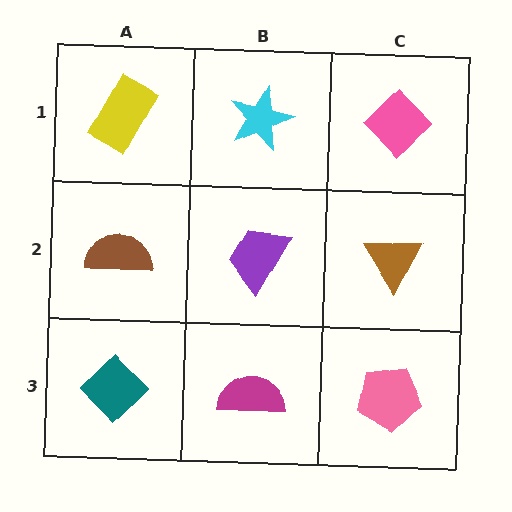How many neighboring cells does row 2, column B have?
4.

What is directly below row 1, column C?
A brown triangle.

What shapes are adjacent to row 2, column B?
A cyan star (row 1, column B), a magenta semicircle (row 3, column B), a brown semicircle (row 2, column A), a brown triangle (row 2, column C).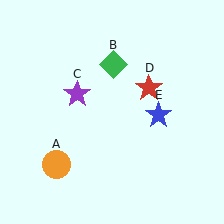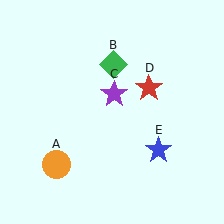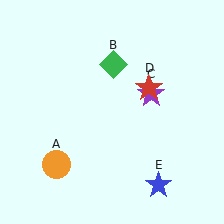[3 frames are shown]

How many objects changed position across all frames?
2 objects changed position: purple star (object C), blue star (object E).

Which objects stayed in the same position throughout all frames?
Orange circle (object A) and green diamond (object B) and red star (object D) remained stationary.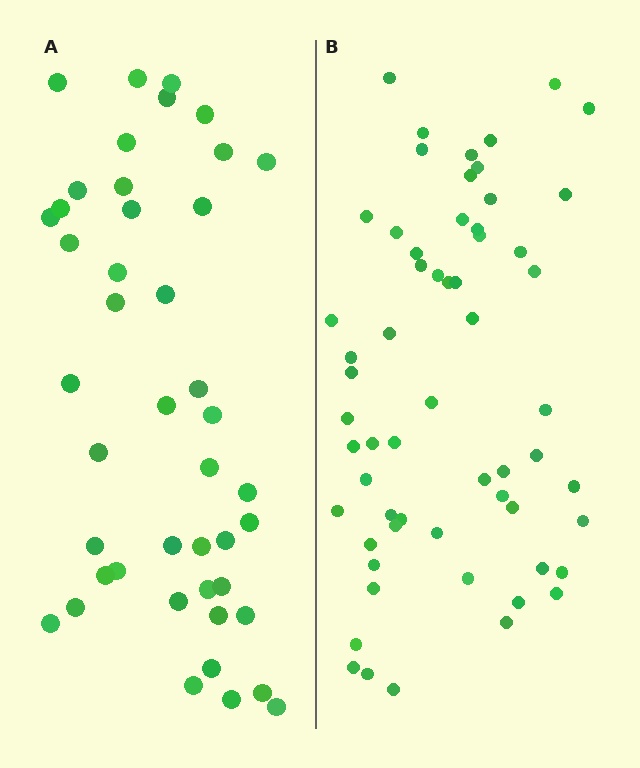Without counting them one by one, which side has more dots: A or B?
Region B (the right region) has more dots.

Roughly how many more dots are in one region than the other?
Region B has approximately 15 more dots than region A.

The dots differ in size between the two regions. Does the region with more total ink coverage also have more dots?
No. Region A has more total ink coverage because its dots are larger, but region B actually contains more individual dots. Total area can be misleading — the number of items is what matters here.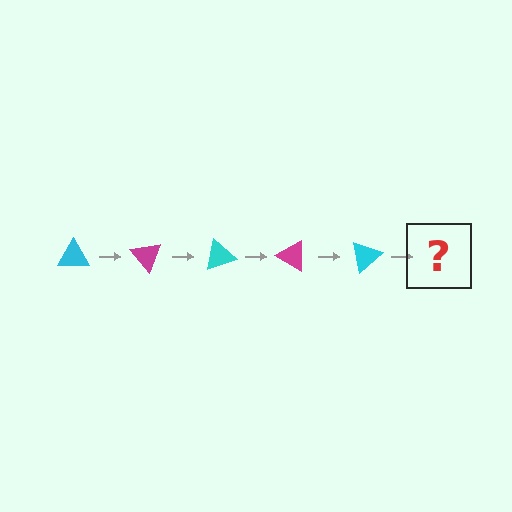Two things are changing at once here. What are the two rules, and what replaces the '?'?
The two rules are that it rotates 50 degrees each step and the color cycles through cyan and magenta. The '?' should be a magenta triangle, rotated 250 degrees from the start.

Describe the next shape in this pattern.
It should be a magenta triangle, rotated 250 degrees from the start.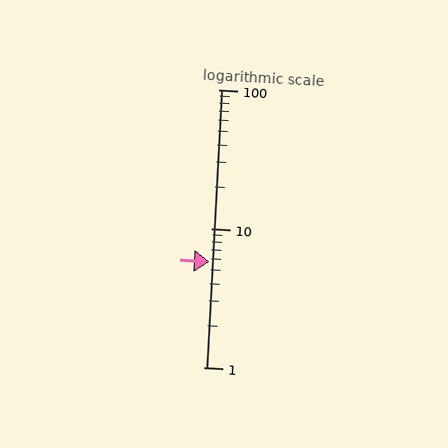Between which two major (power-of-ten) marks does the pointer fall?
The pointer is between 1 and 10.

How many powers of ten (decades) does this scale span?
The scale spans 2 decades, from 1 to 100.